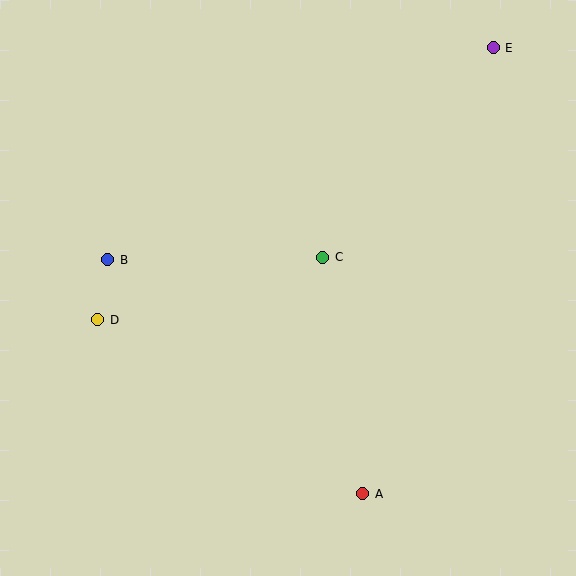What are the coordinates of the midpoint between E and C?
The midpoint between E and C is at (408, 153).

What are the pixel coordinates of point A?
Point A is at (362, 494).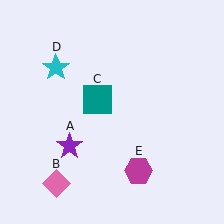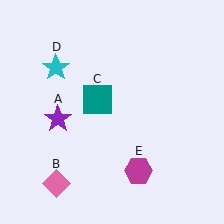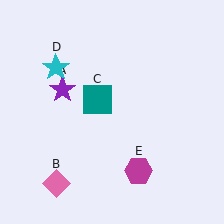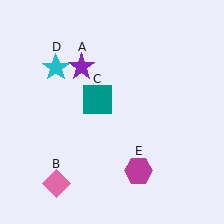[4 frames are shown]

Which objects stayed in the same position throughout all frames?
Pink diamond (object B) and teal square (object C) and cyan star (object D) and magenta hexagon (object E) remained stationary.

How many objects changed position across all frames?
1 object changed position: purple star (object A).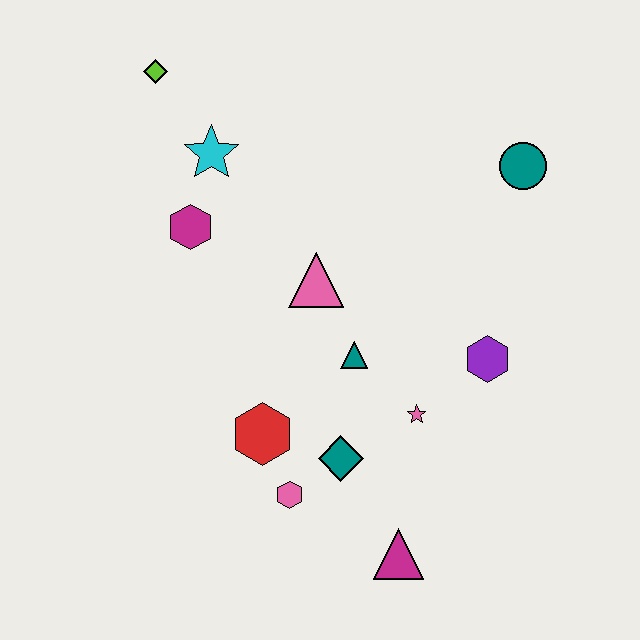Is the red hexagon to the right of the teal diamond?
No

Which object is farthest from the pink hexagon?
The lime diamond is farthest from the pink hexagon.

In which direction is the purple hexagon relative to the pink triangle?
The purple hexagon is to the right of the pink triangle.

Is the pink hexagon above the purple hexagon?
No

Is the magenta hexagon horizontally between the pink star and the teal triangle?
No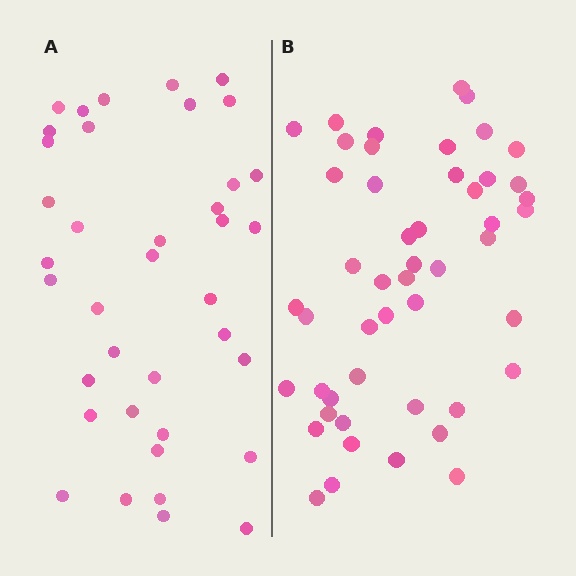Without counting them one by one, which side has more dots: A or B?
Region B (the right region) has more dots.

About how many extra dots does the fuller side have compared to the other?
Region B has roughly 12 or so more dots than region A.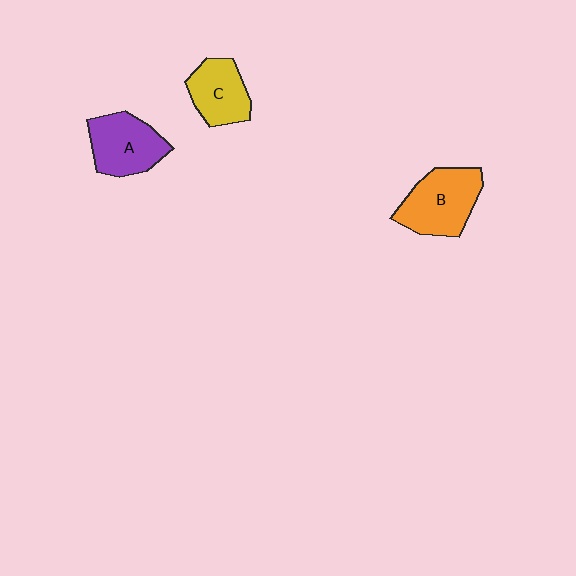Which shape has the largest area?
Shape B (orange).